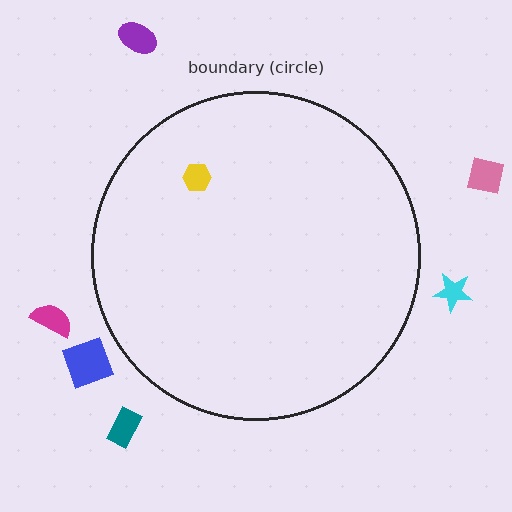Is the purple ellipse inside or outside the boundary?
Outside.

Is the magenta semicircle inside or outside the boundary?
Outside.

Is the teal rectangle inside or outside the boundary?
Outside.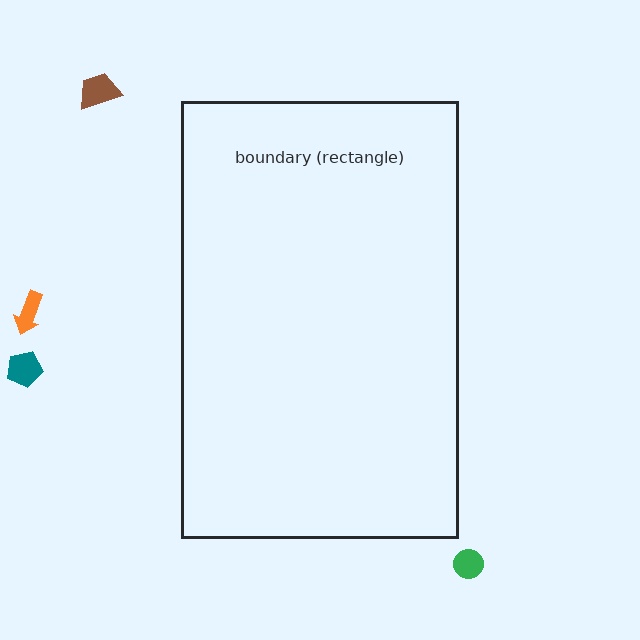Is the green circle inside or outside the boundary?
Outside.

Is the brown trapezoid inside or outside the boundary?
Outside.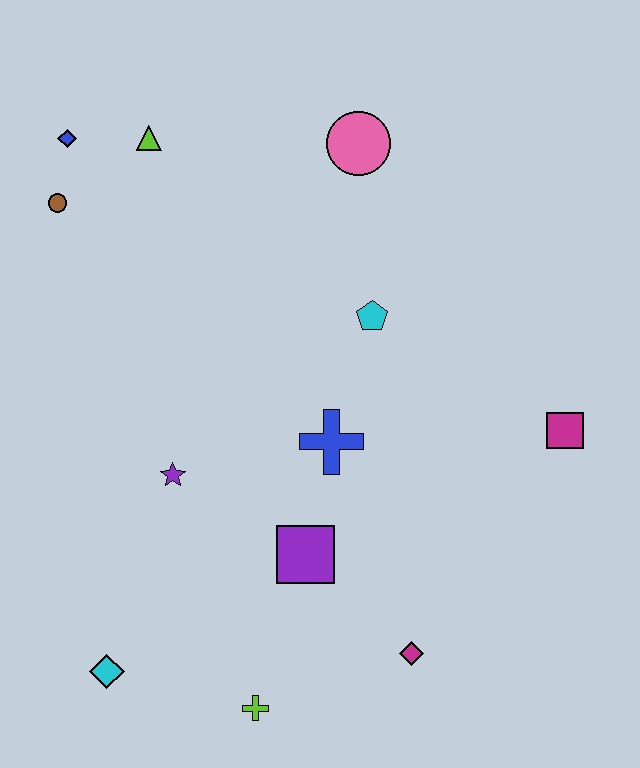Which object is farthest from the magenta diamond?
The blue diamond is farthest from the magenta diamond.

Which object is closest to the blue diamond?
The brown circle is closest to the blue diamond.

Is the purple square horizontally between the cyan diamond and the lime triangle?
No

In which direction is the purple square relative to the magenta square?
The purple square is to the left of the magenta square.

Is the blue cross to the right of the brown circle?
Yes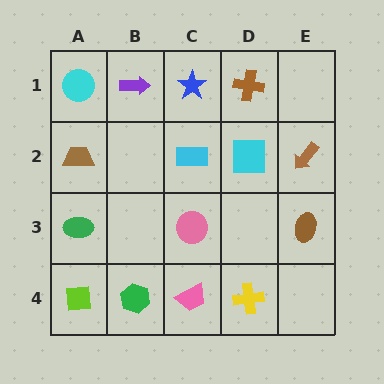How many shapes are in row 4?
4 shapes.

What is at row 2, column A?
A brown trapezoid.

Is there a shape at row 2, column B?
No, that cell is empty.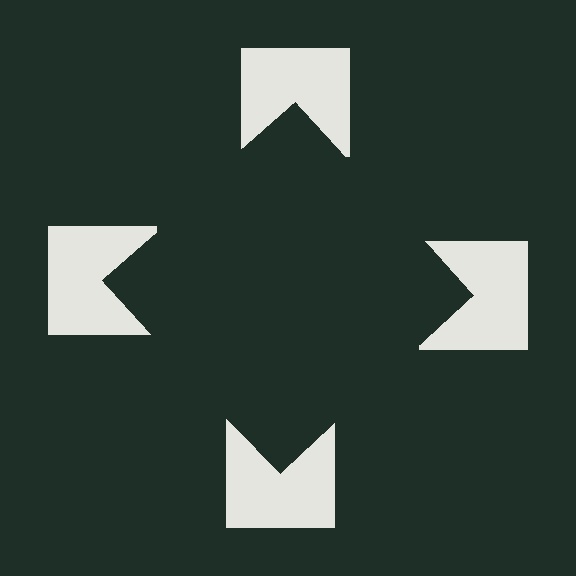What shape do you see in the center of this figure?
An illusory square — its edges are inferred from the aligned wedge cuts in the notched squares, not physically drawn.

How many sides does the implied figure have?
4 sides.